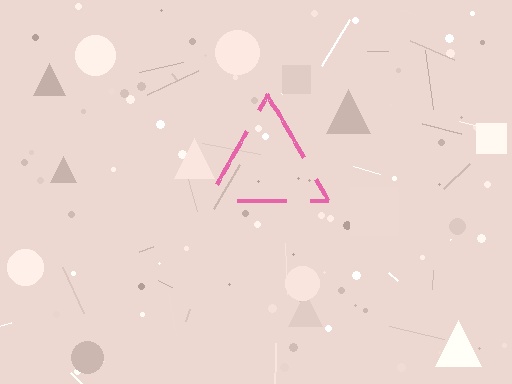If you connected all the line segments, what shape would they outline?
They would outline a triangle.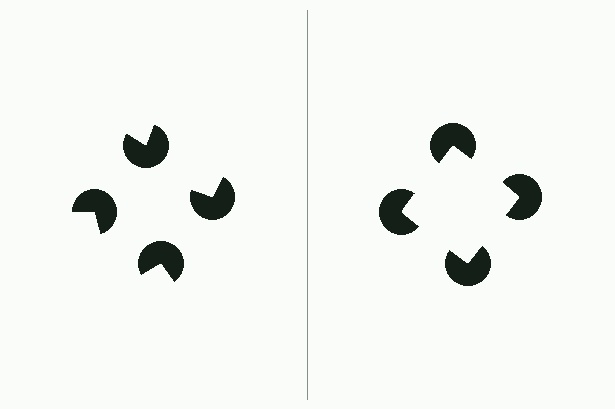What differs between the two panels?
The pac-man discs are positioned identically on both sides; only the wedge orientations differ. On the right they align to a square; on the left they are misaligned.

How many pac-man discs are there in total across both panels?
8 — 4 on each side.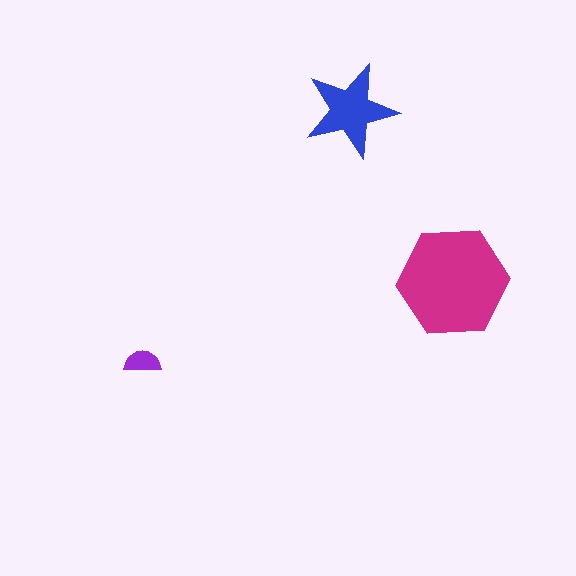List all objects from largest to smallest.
The magenta hexagon, the blue star, the purple semicircle.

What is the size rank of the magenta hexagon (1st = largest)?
1st.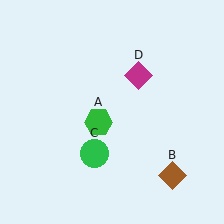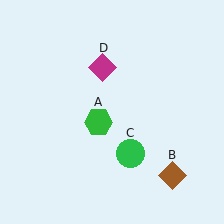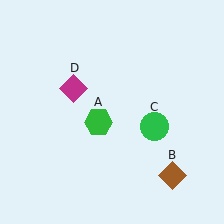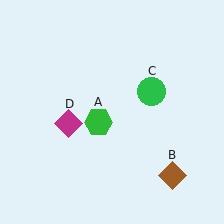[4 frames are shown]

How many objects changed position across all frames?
2 objects changed position: green circle (object C), magenta diamond (object D).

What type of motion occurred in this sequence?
The green circle (object C), magenta diamond (object D) rotated counterclockwise around the center of the scene.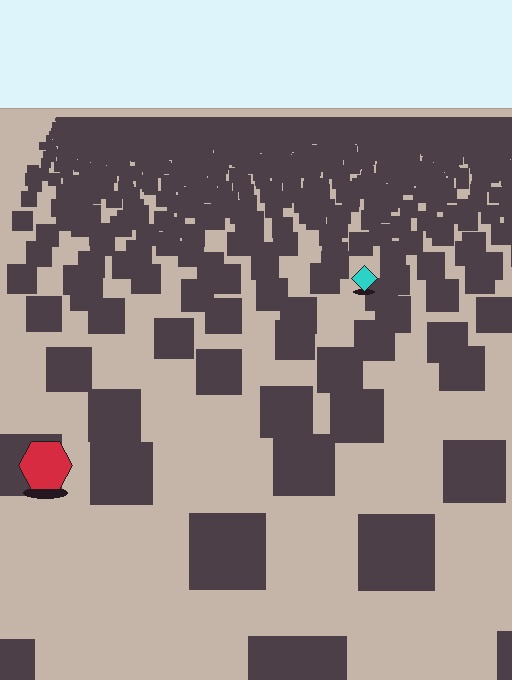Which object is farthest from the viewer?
The cyan diamond is farthest from the viewer. It appears smaller and the ground texture around it is denser.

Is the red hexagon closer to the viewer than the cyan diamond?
Yes. The red hexagon is closer — you can tell from the texture gradient: the ground texture is coarser near it.